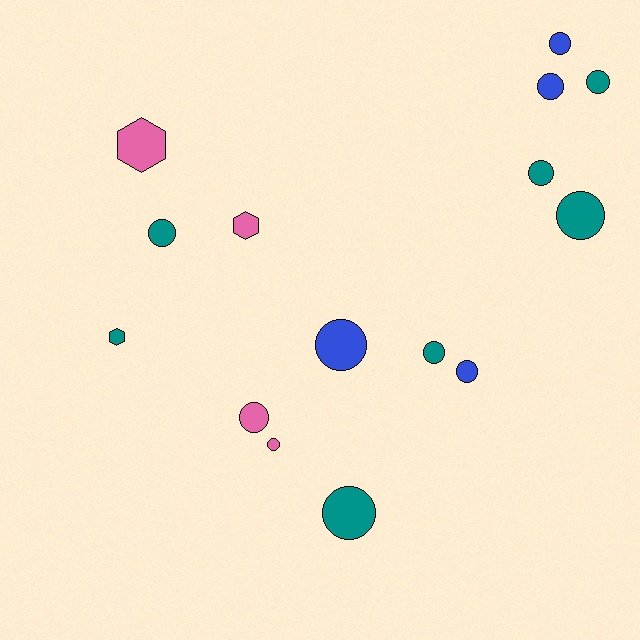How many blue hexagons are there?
There are no blue hexagons.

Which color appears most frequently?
Teal, with 7 objects.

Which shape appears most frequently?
Circle, with 12 objects.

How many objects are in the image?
There are 15 objects.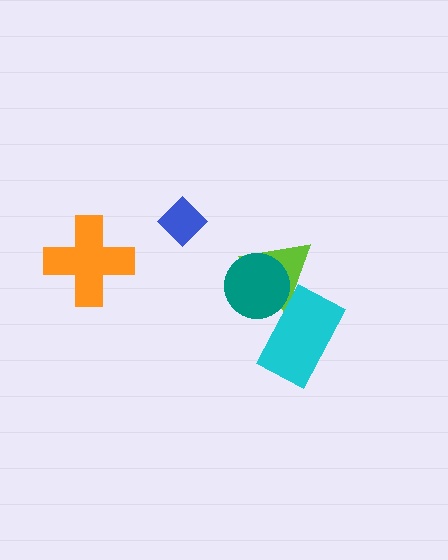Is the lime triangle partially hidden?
Yes, it is partially covered by another shape.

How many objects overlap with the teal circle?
2 objects overlap with the teal circle.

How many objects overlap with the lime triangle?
2 objects overlap with the lime triangle.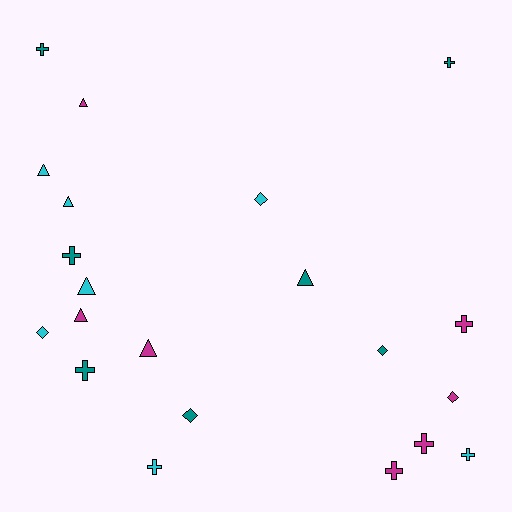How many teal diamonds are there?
There are 2 teal diamonds.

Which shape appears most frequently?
Cross, with 9 objects.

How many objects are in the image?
There are 21 objects.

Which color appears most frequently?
Magenta, with 7 objects.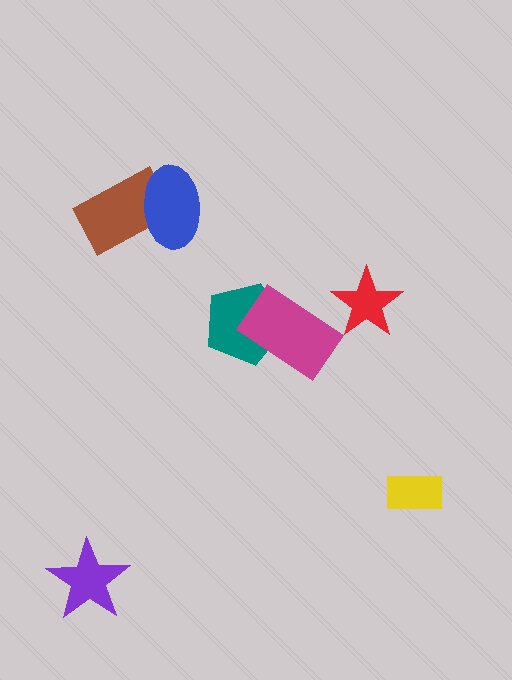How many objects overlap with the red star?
0 objects overlap with the red star.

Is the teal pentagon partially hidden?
Yes, it is partially covered by another shape.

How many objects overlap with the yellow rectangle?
0 objects overlap with the yellow rectangle.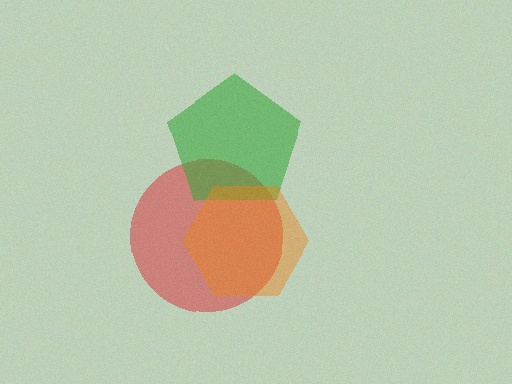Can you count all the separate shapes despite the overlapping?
Yes, there are 3 separate shapes.